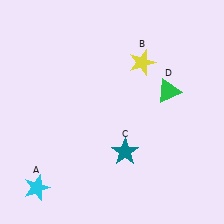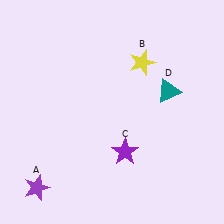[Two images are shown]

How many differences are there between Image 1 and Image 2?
There are 3 differences between the two images.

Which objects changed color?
A changed from cyan to purple. C changed from teal to purple. D changed from green to teal.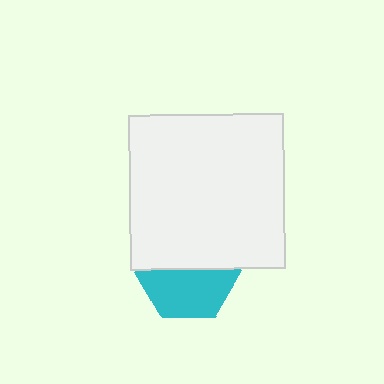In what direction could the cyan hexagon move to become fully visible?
The cyan hexagon could move down. That would shift it out from behind the white square entirely.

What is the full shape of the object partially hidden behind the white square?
The partially hidden object is a cyan hexagon.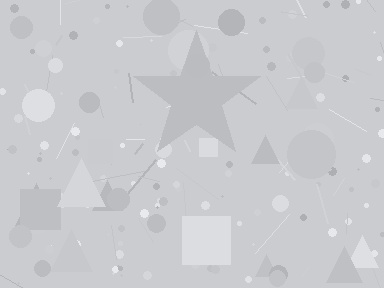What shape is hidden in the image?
A star is hidden in the image.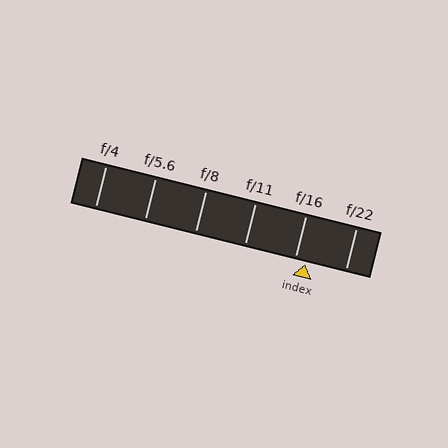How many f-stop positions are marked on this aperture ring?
There are 6 f-stop positions marked.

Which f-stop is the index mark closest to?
The index mark is closest to f/16.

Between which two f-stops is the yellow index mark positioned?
The index mark is between f/16 and f/22.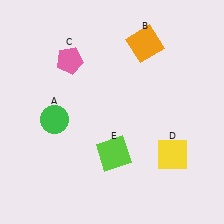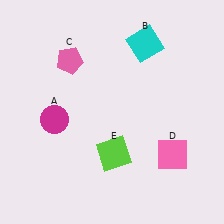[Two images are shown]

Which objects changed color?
A changed from green to magenta. B changed from orange to cyan. D changed from yellow to pink.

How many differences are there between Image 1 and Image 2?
There are 3 differences between the two images.